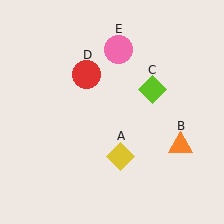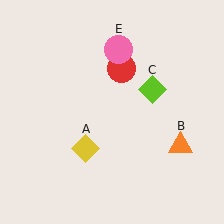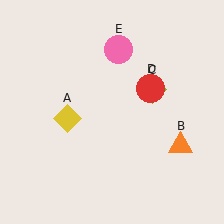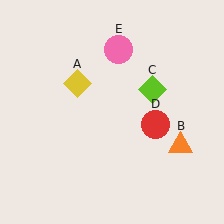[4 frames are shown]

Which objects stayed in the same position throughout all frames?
Orange triangle (object B) and lime diamond (object C) and pink circle (object E) remained stationary.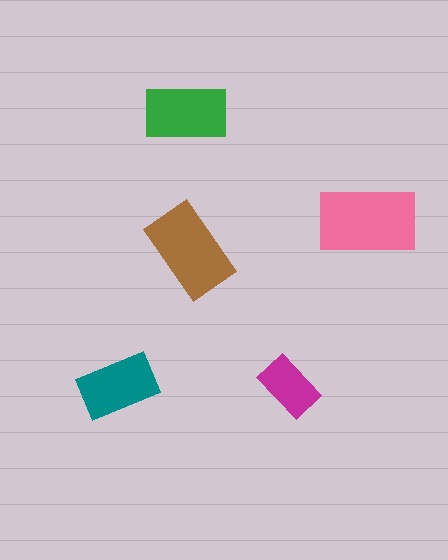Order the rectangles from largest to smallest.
the pink one, the brown one, the green one, the teal one, the magenta one.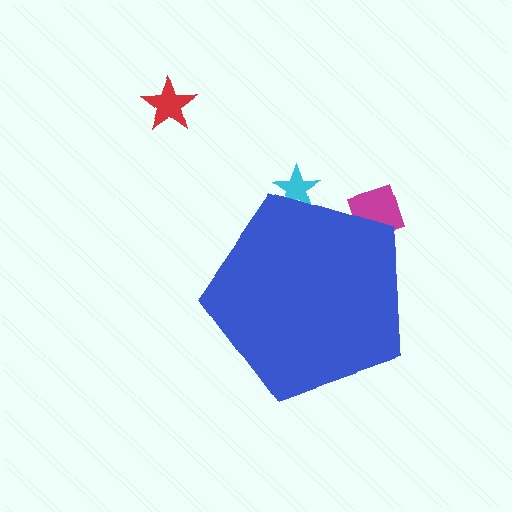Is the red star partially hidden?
No, the red star is fully visible.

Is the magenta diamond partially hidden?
Yes, the magenta diamond is partially hidden behind the blue pentagon.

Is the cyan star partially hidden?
Yes, the cyan star is partially hidden behind the blue pentagon.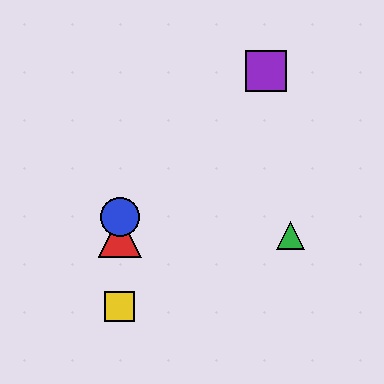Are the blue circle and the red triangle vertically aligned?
Yes, both are at x≈120.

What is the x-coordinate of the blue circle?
The blue circle is at x≈120.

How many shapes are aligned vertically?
3 shapes (the red triangle, the blue circle, the yellow square) are aligned vertically.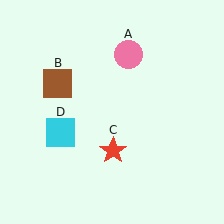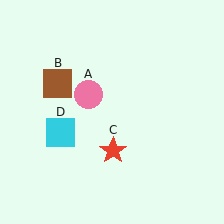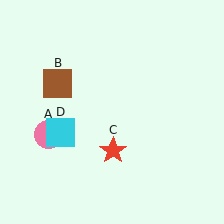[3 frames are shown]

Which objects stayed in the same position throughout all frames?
Brown square (object B) and red star (object C) and cyan square (object D) remained stationary.